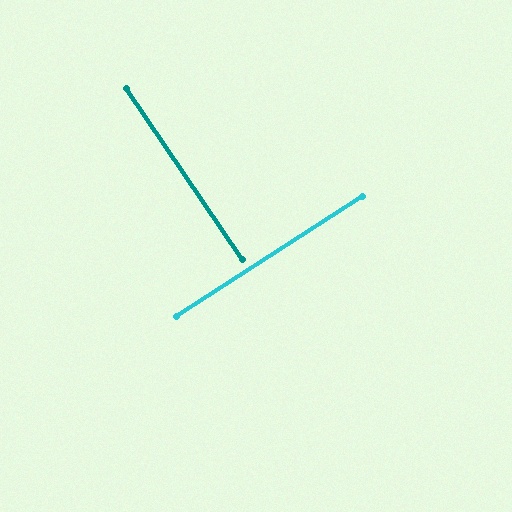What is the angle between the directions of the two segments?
Approximately 89 degrees.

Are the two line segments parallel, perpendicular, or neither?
Perpendicular — they meet at approximately 89°.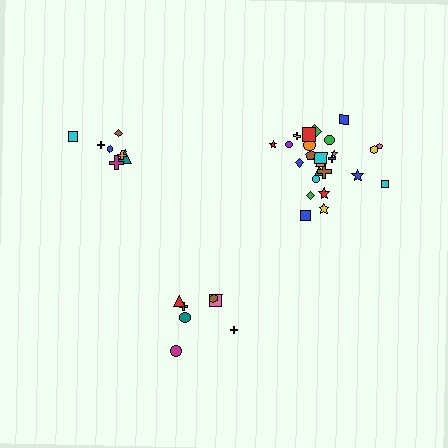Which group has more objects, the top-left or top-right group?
The top-right group.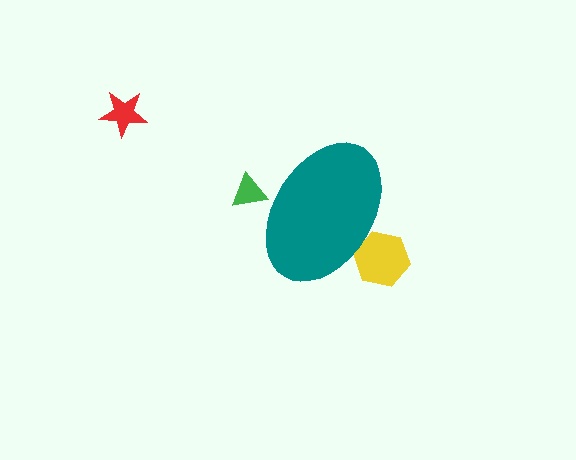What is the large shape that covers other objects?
A teal ellipse.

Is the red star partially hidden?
No, the red star is fully visible.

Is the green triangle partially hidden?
Yes, the green triangle is partially hidden behind the teal ellipse.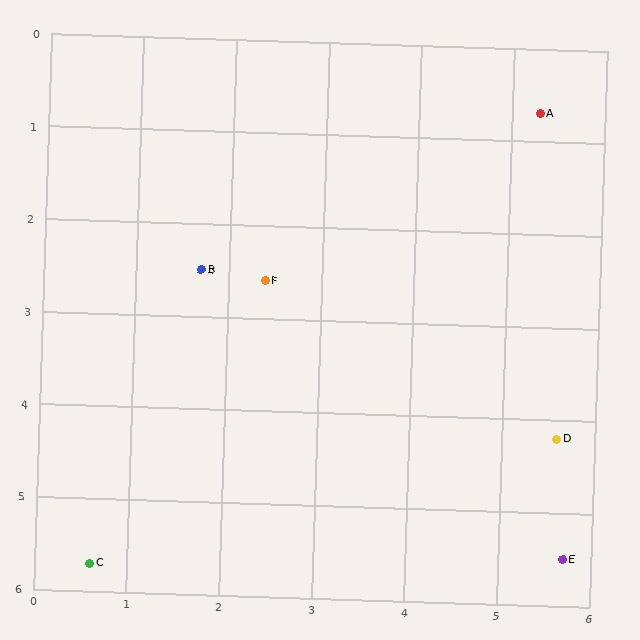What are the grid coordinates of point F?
Point F is at approximately (2.4, 2.6).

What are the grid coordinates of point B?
Point B is at approximately (1.7, 2.5).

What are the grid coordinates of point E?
Point E is at approximately (5.7, 5.5).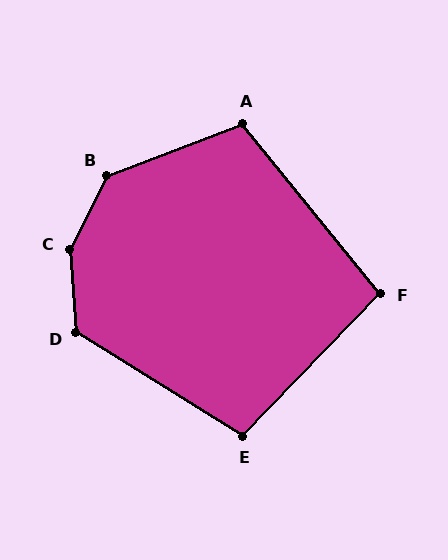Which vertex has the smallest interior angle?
F, at approximately 97 degrees.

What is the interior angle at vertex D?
Approximately 126 degrees (obtuse).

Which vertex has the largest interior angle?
C, at approximately 149 degrees.